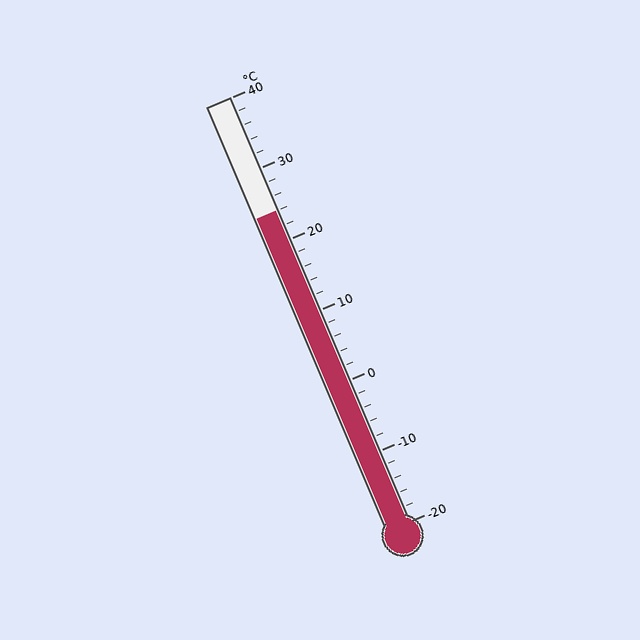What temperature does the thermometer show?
The thermometer shows approximately 24°C.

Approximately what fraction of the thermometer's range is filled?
The thermometer is filled to approximately 75% of its range.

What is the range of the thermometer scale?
The thermometer scale ranges from -20°C to 40°C.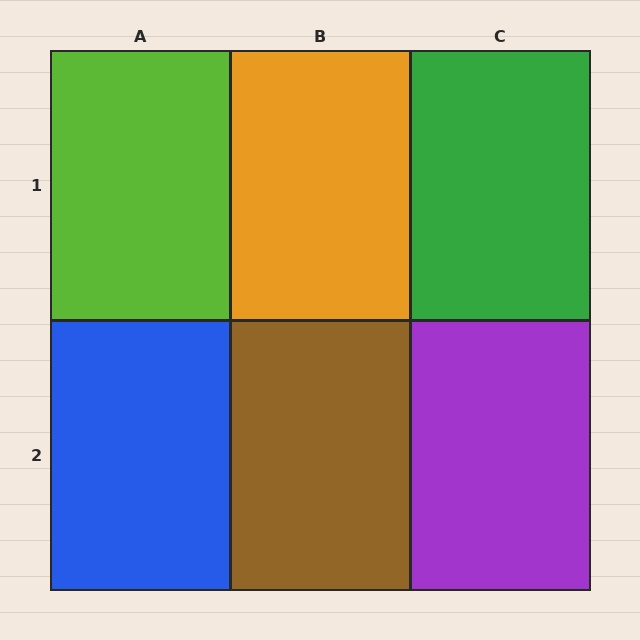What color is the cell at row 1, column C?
Green.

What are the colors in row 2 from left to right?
Blue, brown, purple.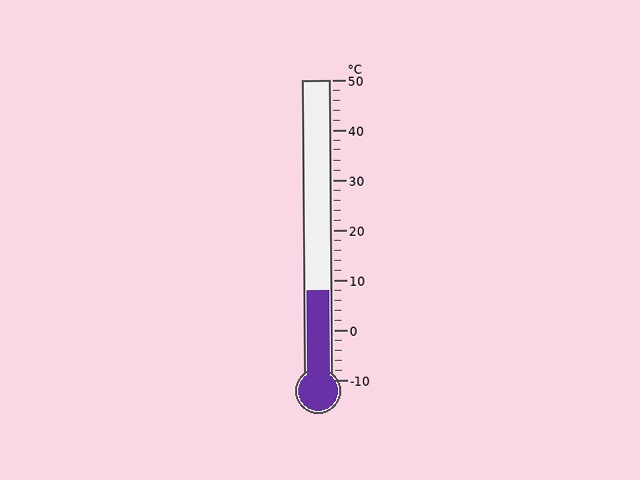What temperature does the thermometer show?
The thermometer shows approximately 8°C.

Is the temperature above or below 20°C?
The temperature is below 20°C.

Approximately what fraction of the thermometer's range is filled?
The thermometer is filled to approximately 30% of its range.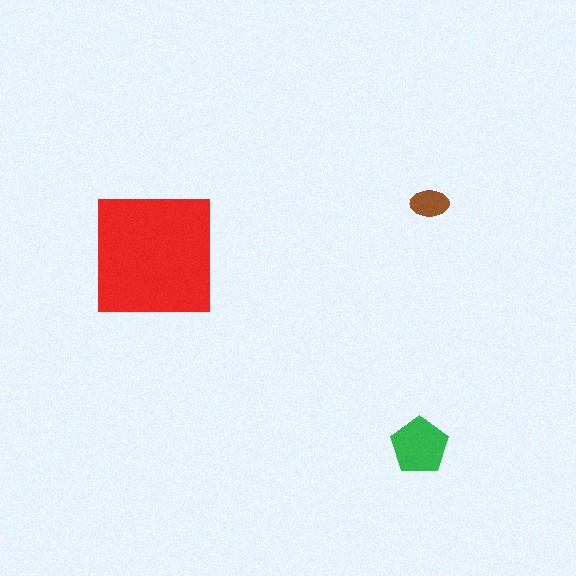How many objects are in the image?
There are 3 objects in the image.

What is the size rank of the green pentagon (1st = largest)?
2nd.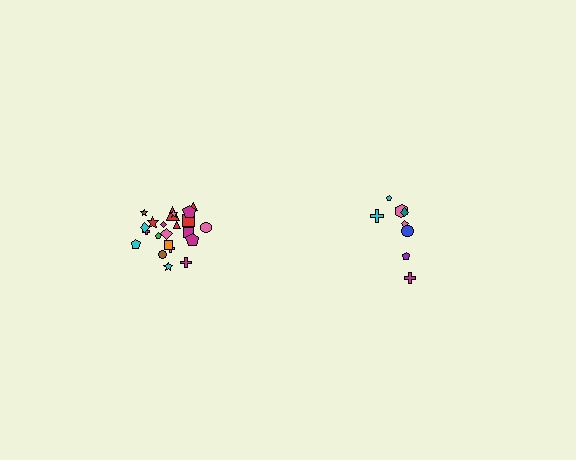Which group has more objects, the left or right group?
The left group.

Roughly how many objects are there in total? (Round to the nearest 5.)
Roughly 30 objects in total.